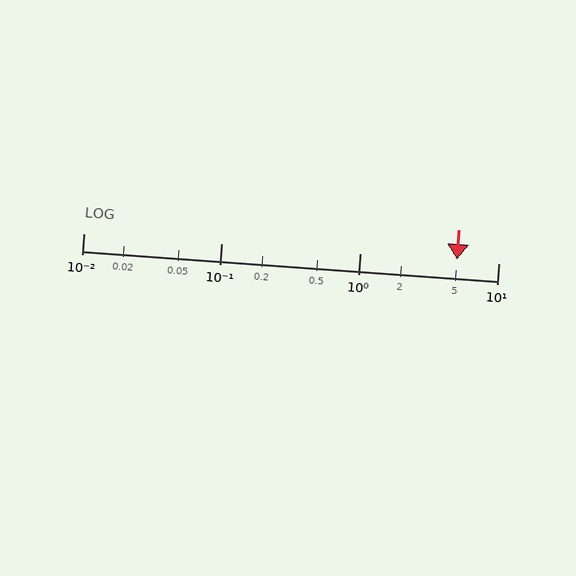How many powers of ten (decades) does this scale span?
The scale spans 3 decades, from 0.01 to 10.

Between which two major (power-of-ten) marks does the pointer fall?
The pointer is between 1 and 10.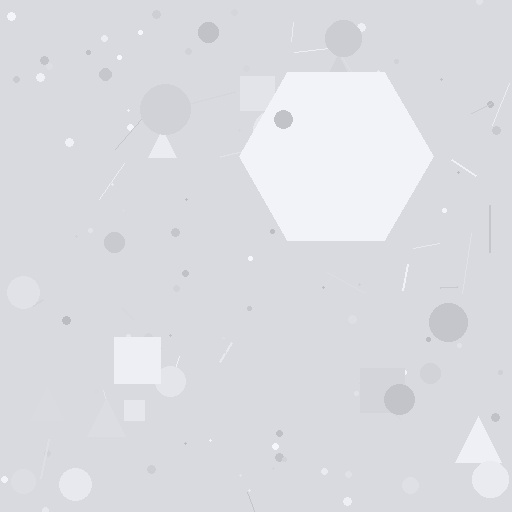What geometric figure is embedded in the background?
A hexagon is embedded in the background.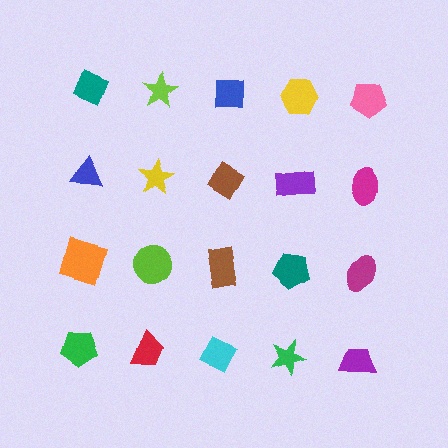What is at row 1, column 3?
A blue square.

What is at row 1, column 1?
A teal diamond.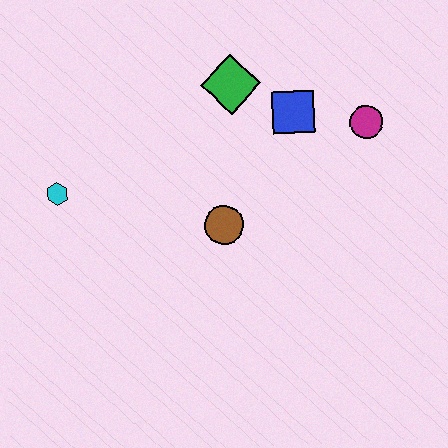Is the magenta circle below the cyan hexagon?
No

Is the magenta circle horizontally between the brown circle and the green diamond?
No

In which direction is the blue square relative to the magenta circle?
The blue square is to the left of the magenta circle.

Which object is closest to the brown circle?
The blue square is closest to the brown circle.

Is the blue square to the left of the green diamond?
No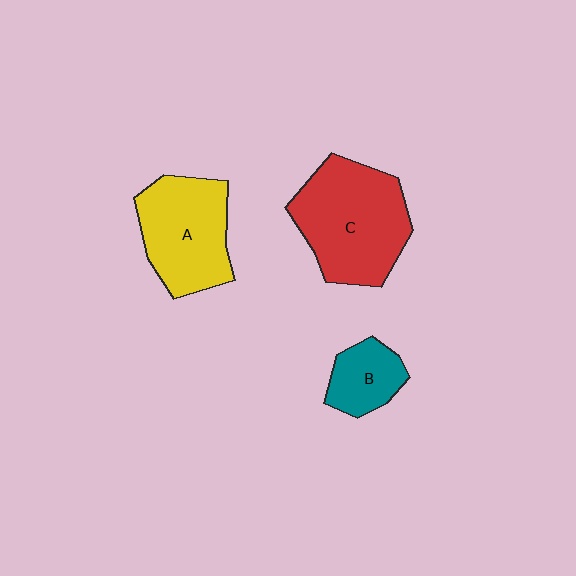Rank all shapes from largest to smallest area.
From largest to smallest: C (red), A (yellow), B (teal).